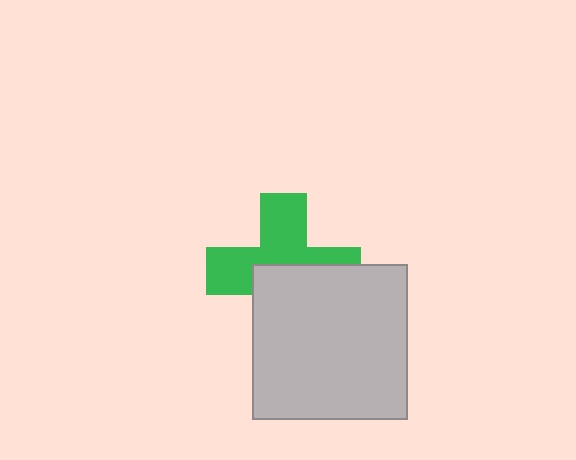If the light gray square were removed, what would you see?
You would see the complete green cross.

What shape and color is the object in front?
The object in front is a light gray square.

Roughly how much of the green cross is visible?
About half of it is visible (roughly 52%).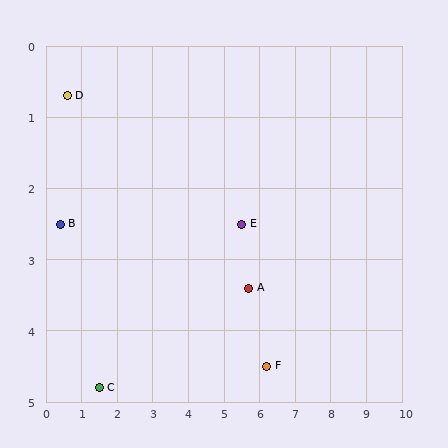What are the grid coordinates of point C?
Point C is at approximately (1.5, 4.8).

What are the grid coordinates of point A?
Point A is at approximately (5.7, 3.4).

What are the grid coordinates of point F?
Point F is at approximately (6.2, 4.5).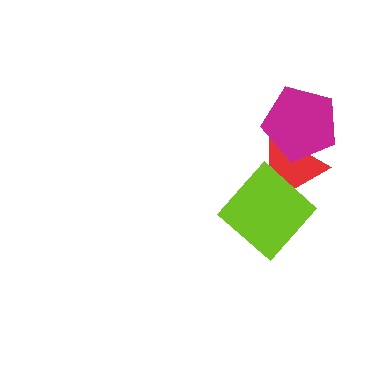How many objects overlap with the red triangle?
2 objects overlap with the red triangle.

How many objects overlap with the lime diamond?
1 object overlaps with the lime diamond.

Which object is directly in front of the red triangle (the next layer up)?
The magenta pentagon is directly in front of the red triangle.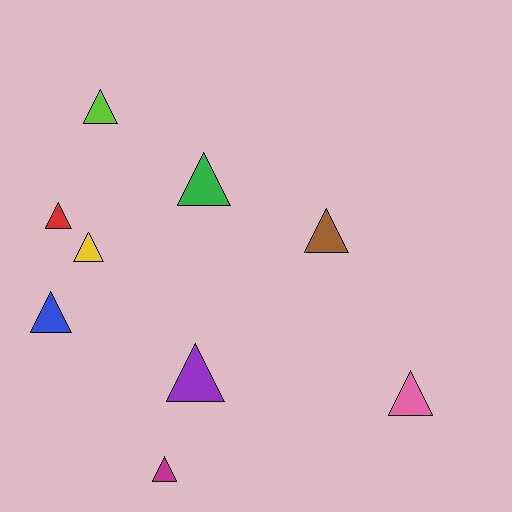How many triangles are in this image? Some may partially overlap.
There are 9 triangles.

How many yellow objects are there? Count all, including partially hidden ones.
There is 1 yellow object.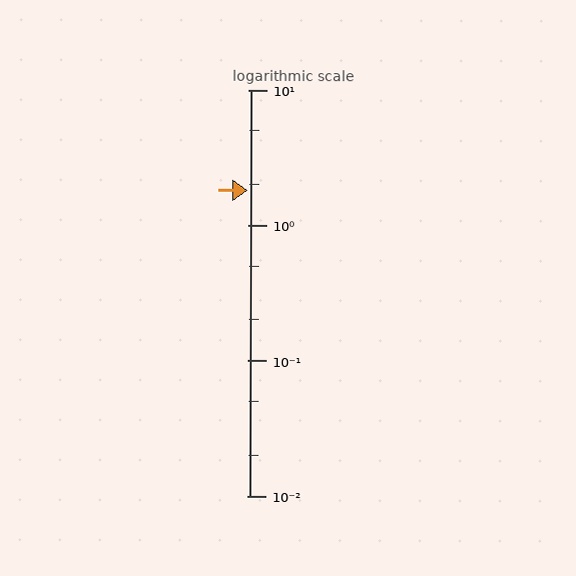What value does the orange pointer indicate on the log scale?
The pointer indicates approximately 1.8.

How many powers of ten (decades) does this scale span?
The scale spans 3 decades, from 0.01 to 10.